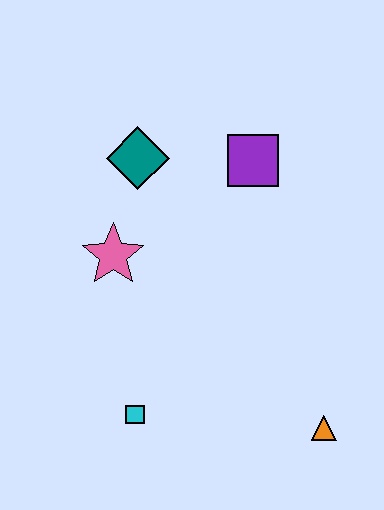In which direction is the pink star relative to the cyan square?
The pink star is above the cyan square.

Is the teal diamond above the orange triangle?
Yes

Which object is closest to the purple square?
The teal diamond is closest to the purple square.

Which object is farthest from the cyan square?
The purple square is farthest from the cyan square.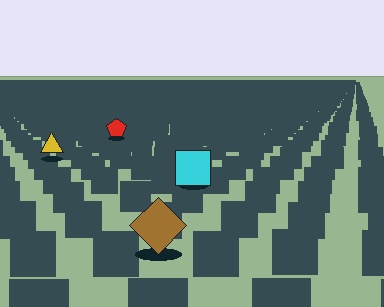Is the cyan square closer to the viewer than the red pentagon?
Yes. The cyan square is closer — you can tell from the texture gradient: the ground texture is coarser near it.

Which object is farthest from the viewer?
The red pentagon is farthest from the viewer. It appears smaller and the ground texture around it is denser.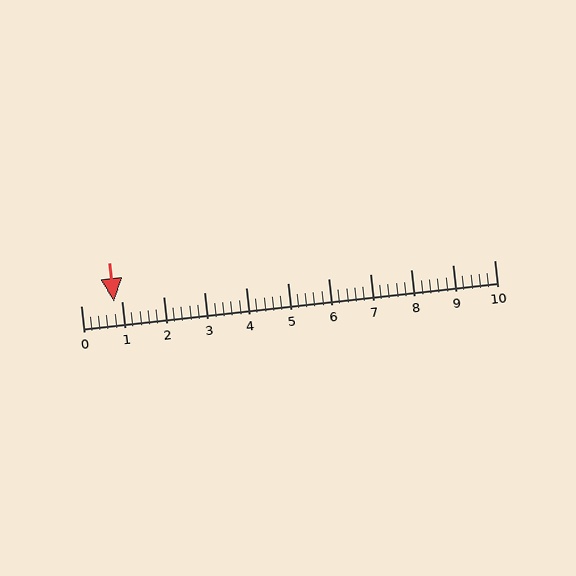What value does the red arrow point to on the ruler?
The red arrow points to approximately 0.8.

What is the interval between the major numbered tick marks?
The major tick marks are spaced 1 units apart.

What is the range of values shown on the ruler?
The ruler shows values from 0 to 10.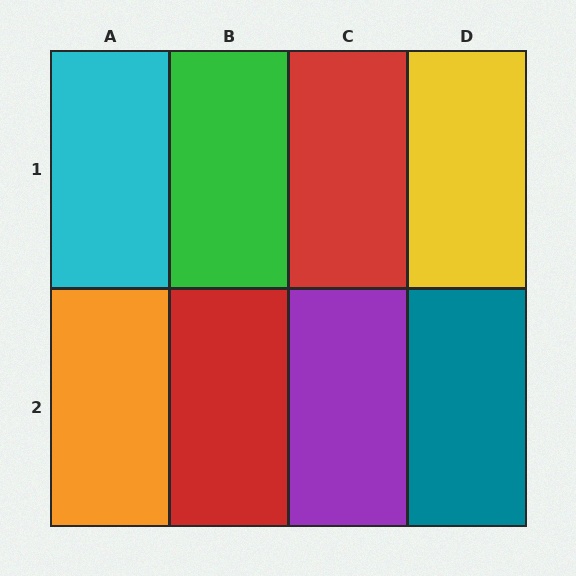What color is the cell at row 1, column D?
Yellow.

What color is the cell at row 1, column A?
Cyan.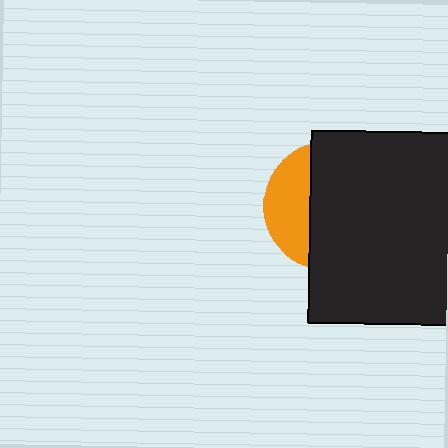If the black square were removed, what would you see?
You would see the complete orange circle.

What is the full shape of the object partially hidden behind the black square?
The partially hidden object is an orange circle.